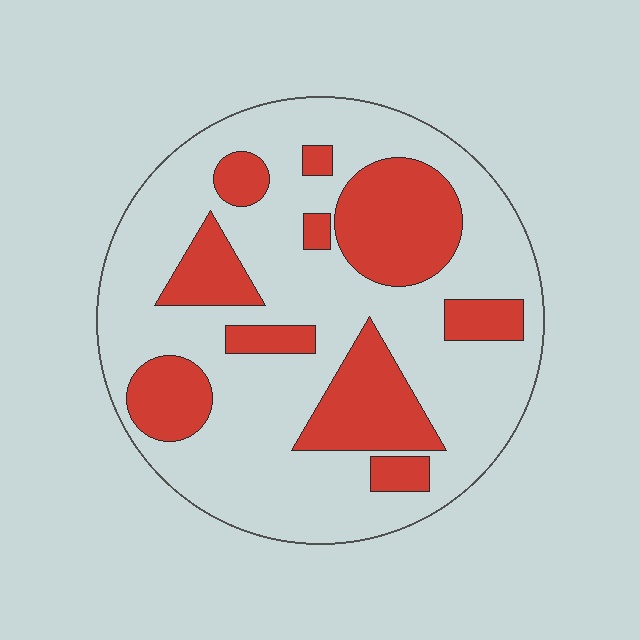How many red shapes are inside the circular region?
10.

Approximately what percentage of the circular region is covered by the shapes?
Approximately 30%.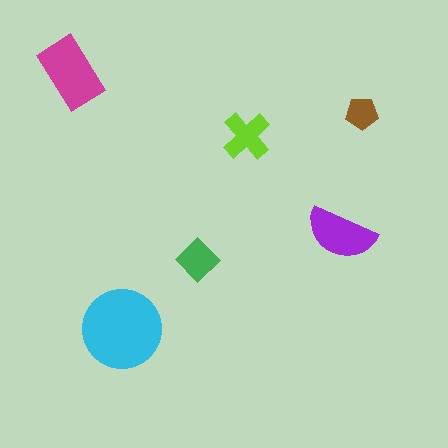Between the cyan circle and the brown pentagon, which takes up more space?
The cyan circle.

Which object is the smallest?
The brown pentagon.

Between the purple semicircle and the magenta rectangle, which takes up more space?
The magenta rectangle.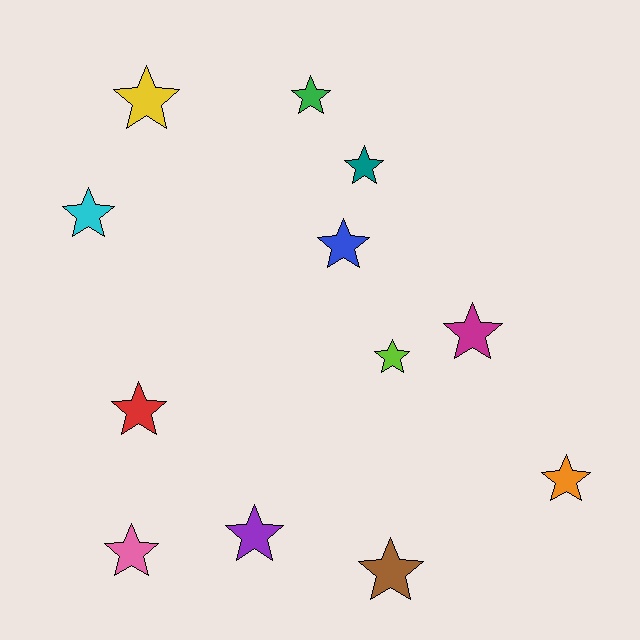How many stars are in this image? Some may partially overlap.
There are 12 stars.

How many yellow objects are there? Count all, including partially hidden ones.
There is 1 yellow object.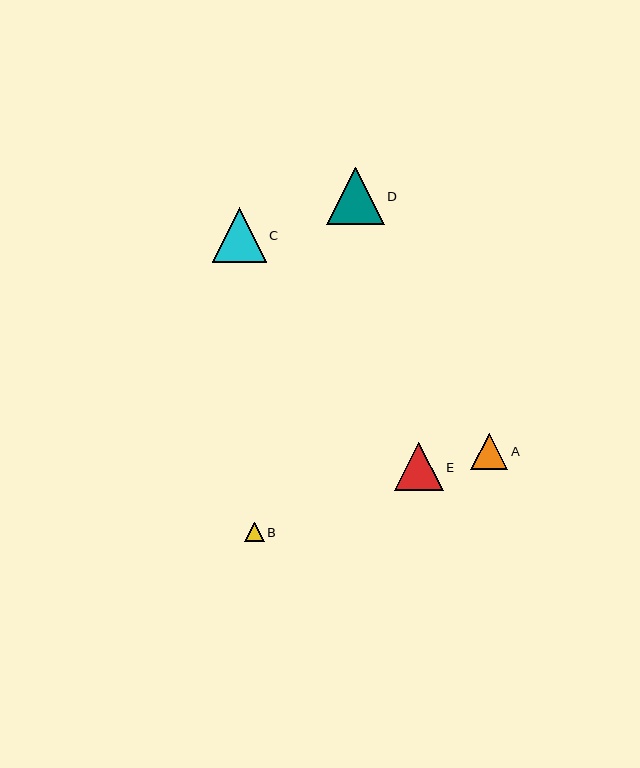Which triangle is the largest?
Triangle D is the largest with a size of approximately 57 pixels.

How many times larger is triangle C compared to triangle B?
Triangle C is approximately 2.7 times the size of triangle B.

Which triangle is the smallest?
Triangle B is the smallest with a size of approximately 20 pixels.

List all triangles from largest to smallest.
From largest to smallest: D, C, E, A, B.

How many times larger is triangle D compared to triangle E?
Triangle D is approximately 1.2 times the size of triangle E.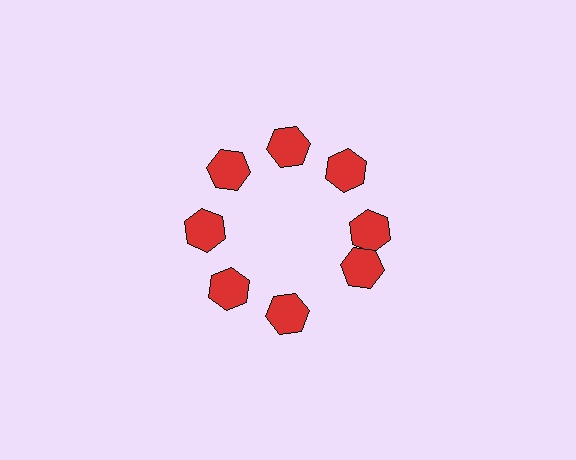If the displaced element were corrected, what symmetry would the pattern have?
It would have 8-fold rotational symmetry — the pattern would map onto itself every 45 degrees.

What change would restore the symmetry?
The symmetry would be restored by rotating it back into even spacing with its neighbors so that all 8 hexagons sit at equal angles and equal distance from the center.